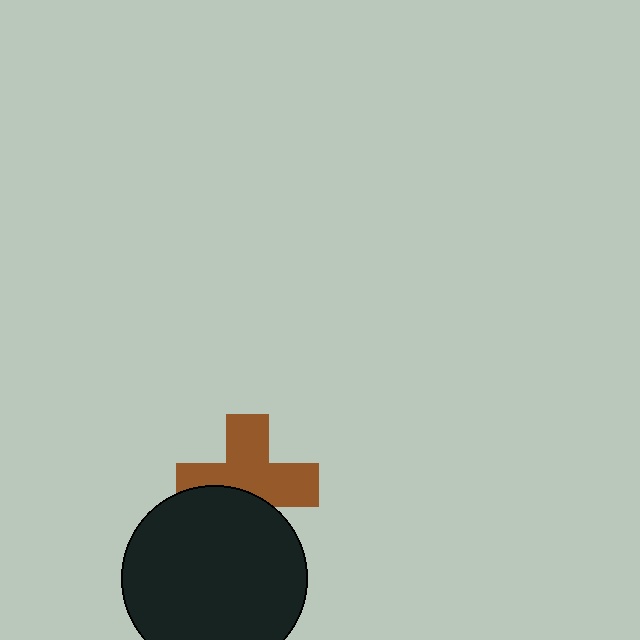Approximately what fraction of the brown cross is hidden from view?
Roughly 36% of the brown cross is hidden behind the black circle.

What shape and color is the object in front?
The object in front is a black circle.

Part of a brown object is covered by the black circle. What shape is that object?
It is a cross.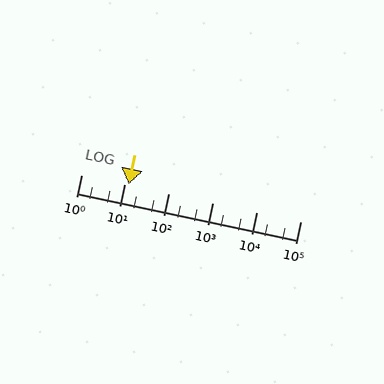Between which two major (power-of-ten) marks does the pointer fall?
The pointer is between 10 and 100.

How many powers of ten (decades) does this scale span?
The scale spans 5 decades, from 1 to 100000.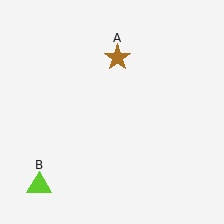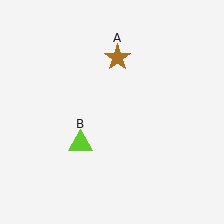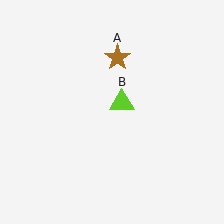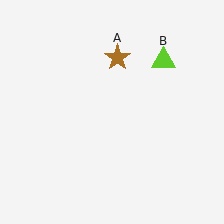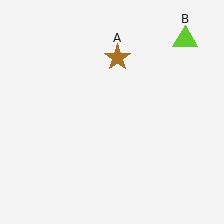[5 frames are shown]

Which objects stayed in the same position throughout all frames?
Brown star (object A) remained stationary.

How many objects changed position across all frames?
1 object changed position: lime triangle (object B).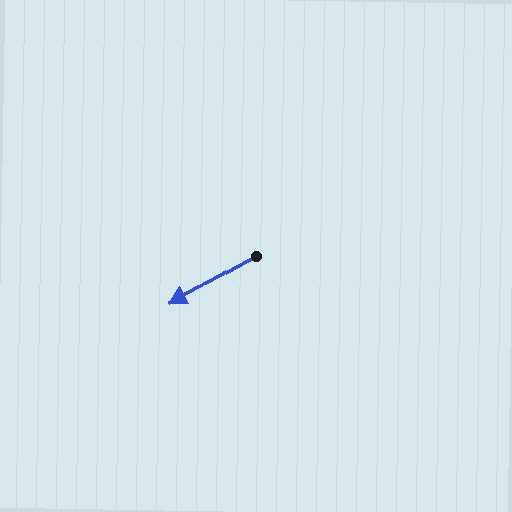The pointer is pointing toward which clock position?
Roughly 8 o'clock.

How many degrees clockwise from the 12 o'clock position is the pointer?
Approximately 241 degrees.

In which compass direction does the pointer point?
Southwest.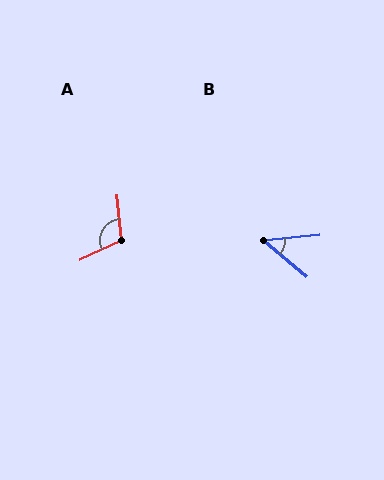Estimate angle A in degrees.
Approximately 109 degrees.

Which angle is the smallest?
B, at approximately 46 degrees.